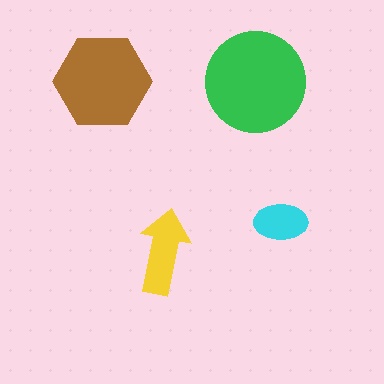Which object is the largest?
The green circle.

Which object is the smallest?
The cyan ellipse.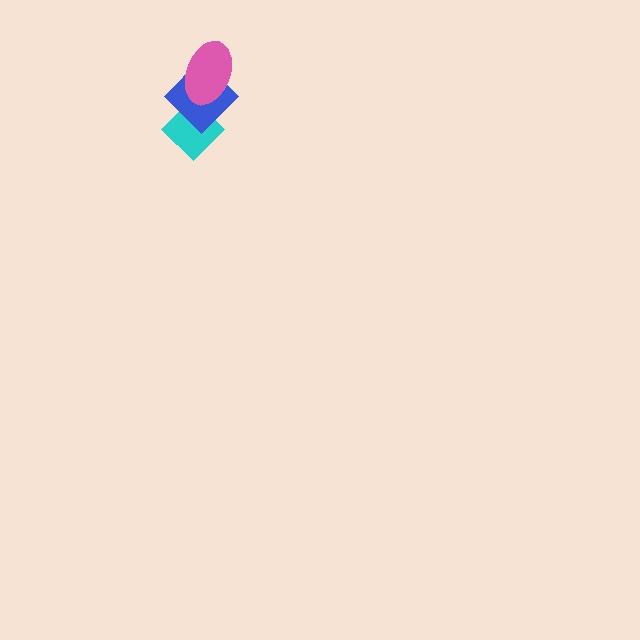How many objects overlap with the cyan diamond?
2 objects overlap with the cyan diamond.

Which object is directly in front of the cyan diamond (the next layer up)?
The blue diamond is directly in front of the cyan diamond.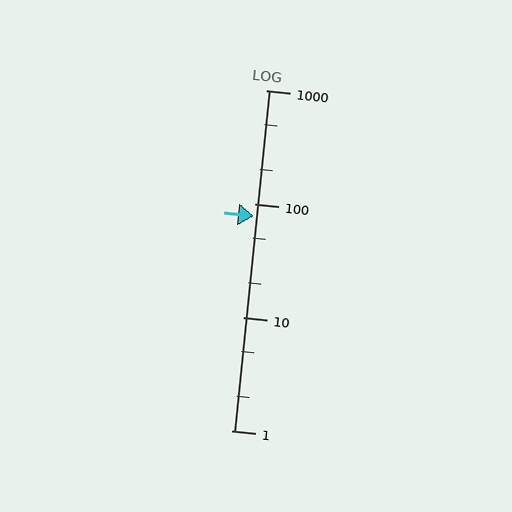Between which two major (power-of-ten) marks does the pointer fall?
The pointer is between 10 and 100.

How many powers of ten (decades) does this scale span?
The scale spans 3 decades, from 1 to 1000.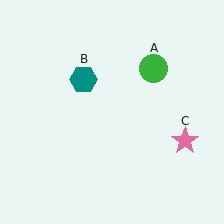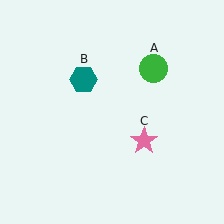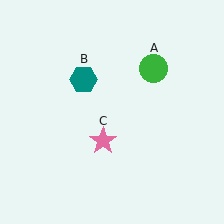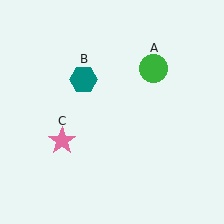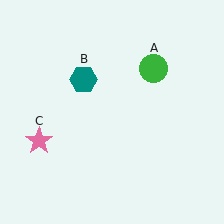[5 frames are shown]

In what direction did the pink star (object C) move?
The pink star (object C) moved left.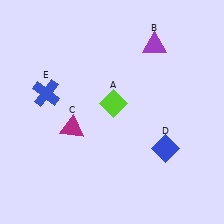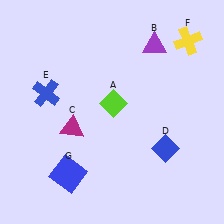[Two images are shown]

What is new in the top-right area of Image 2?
A yellow cross (F) was added in the top-right area of Image 2.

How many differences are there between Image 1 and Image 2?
There are 2 differences between the two images.